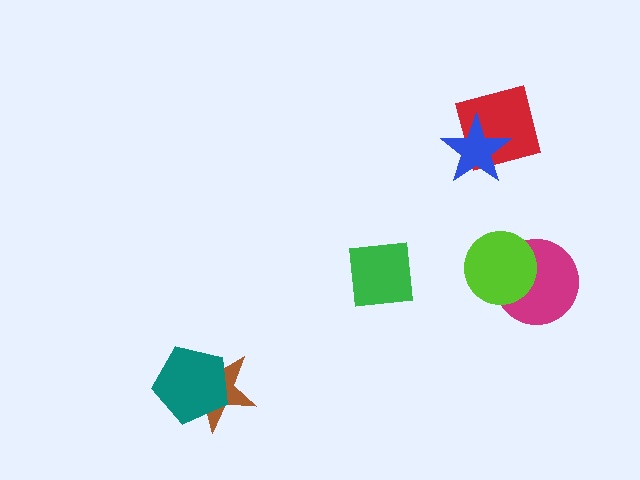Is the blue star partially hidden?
No, no other shape covers it.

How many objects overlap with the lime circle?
1 object overlaps with the lime circle.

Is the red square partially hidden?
Yes, it is partially covered by another shape.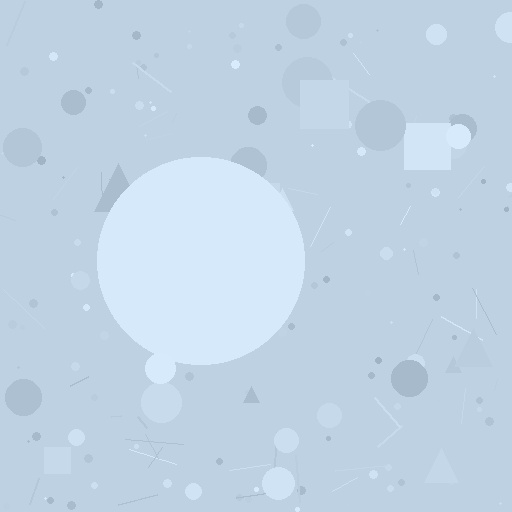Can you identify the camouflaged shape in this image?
The camouflaged shape is a circle.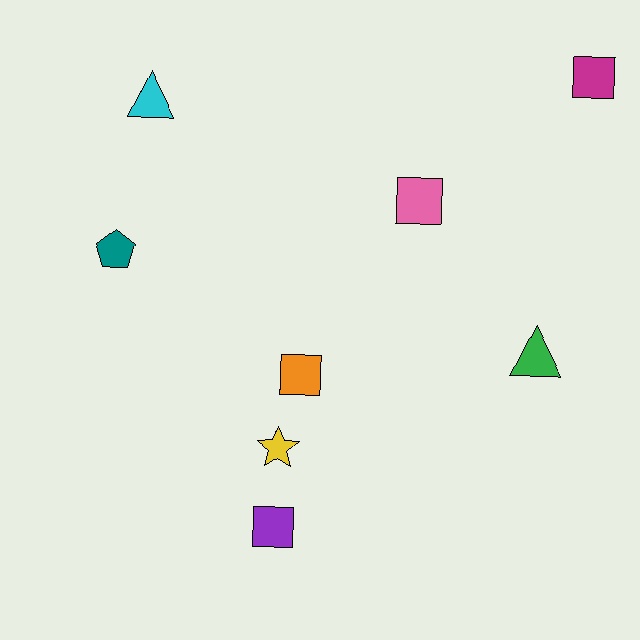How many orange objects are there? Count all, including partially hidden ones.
There is 1 orange object.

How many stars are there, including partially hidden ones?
There is 1 star.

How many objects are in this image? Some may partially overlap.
There are 8 objects.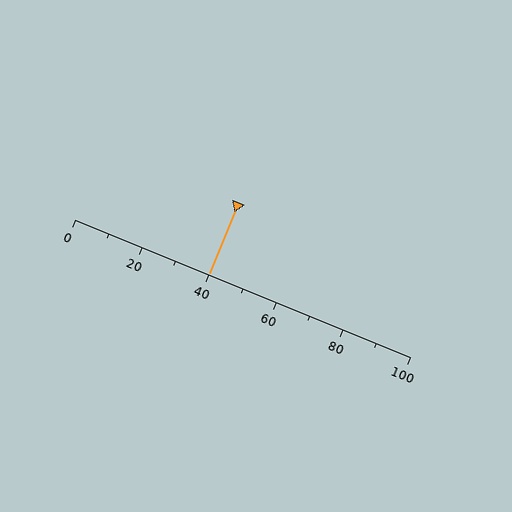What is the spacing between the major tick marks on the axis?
The major ticks are spaced 20 apart.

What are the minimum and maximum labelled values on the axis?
The axis runs from 0 to 100.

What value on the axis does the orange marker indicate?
The marker indicates approximately 40.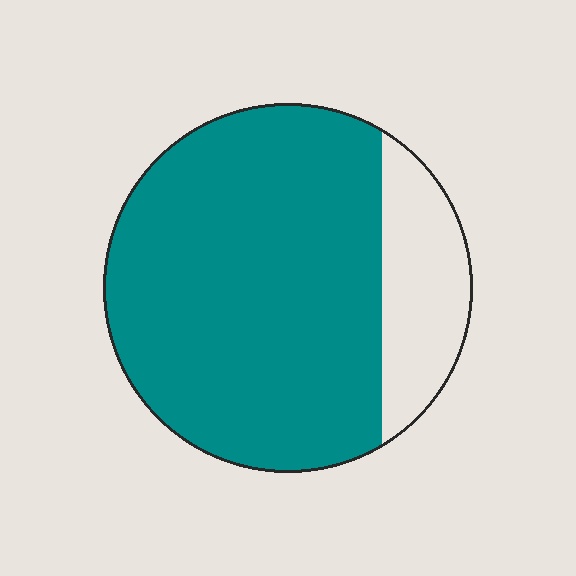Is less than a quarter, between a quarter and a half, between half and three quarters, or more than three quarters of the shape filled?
More than three quarters.